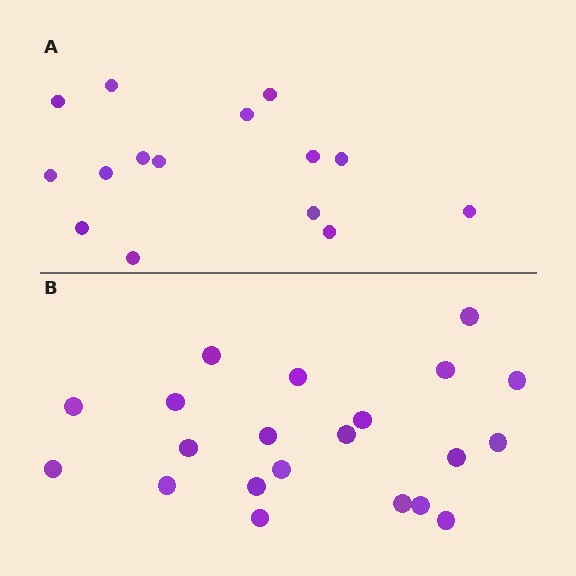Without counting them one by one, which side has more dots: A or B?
Region B (the bottom region) has more dots.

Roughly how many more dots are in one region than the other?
Region B has about 6 more dots than region A.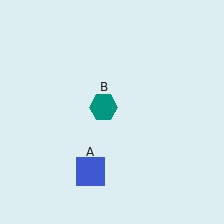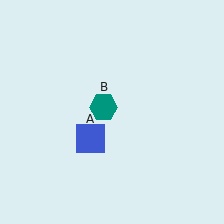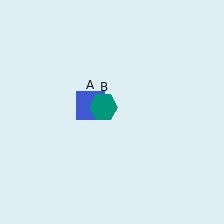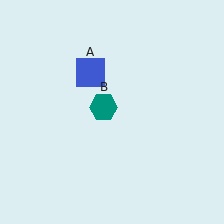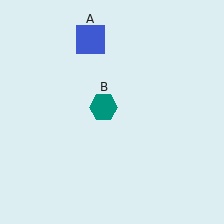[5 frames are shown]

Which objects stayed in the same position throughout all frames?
Teal hexagon (object B) remained stationary.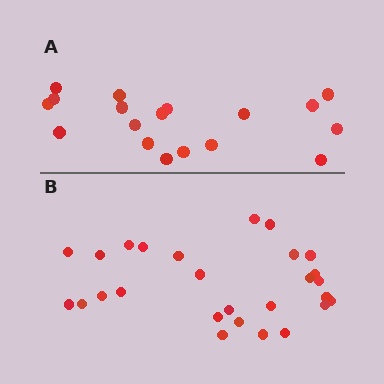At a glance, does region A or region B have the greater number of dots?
Region B (the bottom region) has more dots.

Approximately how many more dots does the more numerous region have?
Region B has roughly 8 or so more dots than region A.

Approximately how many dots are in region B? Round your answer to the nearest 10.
About 30 dots. (The exact count is 27, which rounds to 30.)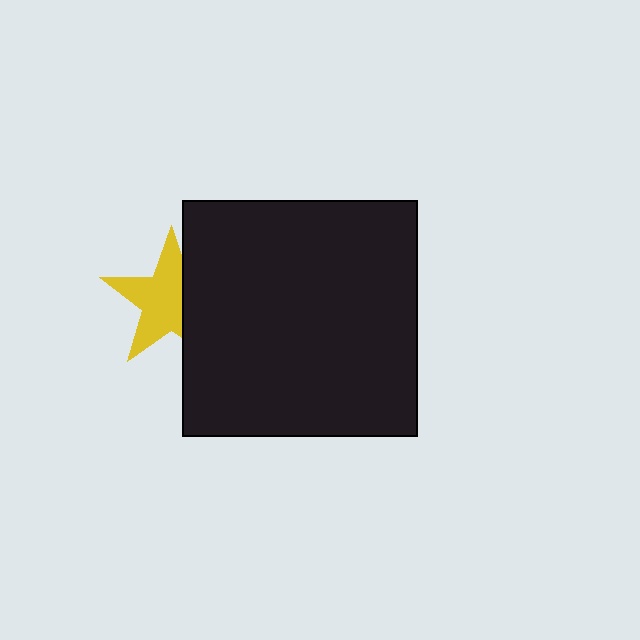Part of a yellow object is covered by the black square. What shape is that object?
It is a star.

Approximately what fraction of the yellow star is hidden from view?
Roughly 35% of the yellow star is hidden behind the black square.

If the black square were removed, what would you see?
You would see the complete yellow star.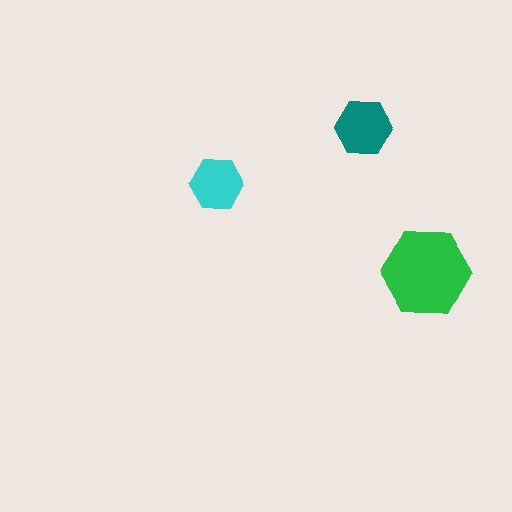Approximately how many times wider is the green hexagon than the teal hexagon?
About 1.5 times wider.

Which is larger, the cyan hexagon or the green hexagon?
The green one.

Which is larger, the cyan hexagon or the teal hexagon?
The teal one.